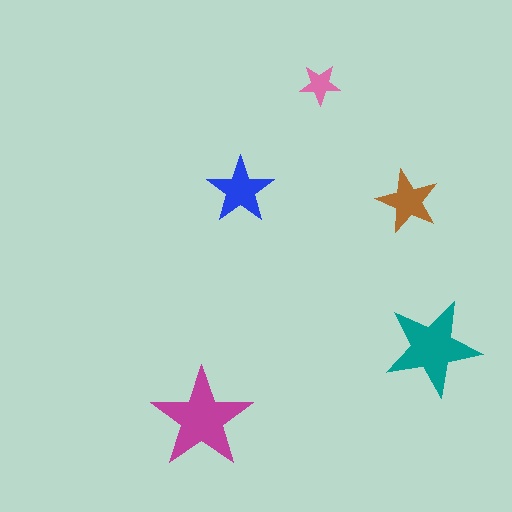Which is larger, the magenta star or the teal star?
The magenta one.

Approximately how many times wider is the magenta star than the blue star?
About 1.5 times wider.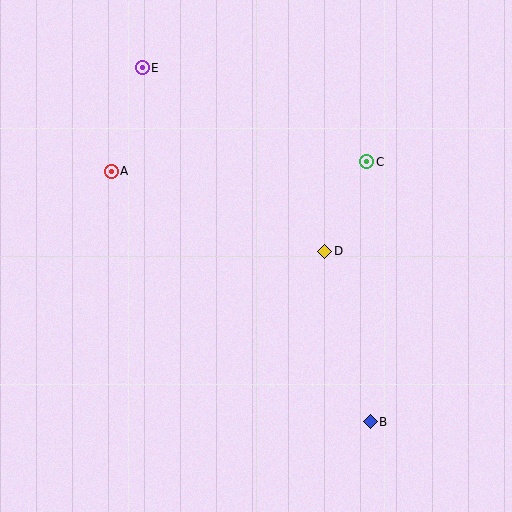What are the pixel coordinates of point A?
Point A is at (111, 171).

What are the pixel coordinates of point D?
Point D is at (325, 251).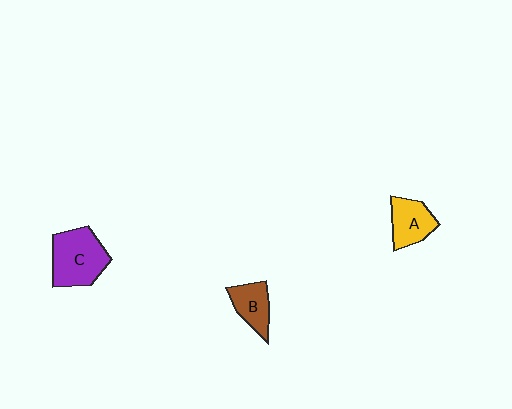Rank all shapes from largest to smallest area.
From largest to smallest: C (purple), A (yellow), B (brown).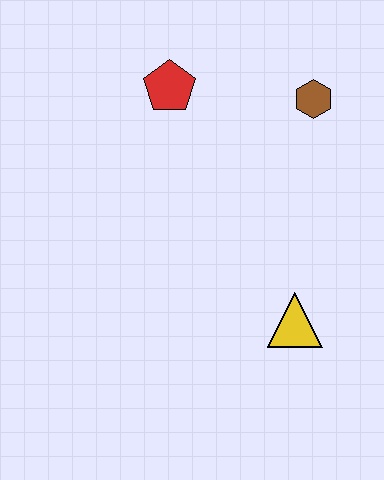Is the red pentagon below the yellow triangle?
No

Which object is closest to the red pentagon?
The brown hexagon is closest to the red pentagon.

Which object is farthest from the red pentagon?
The yellow triangle is farthest from the red pentagon.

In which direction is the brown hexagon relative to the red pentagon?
The brown hexagon is to the right of the red pentagon.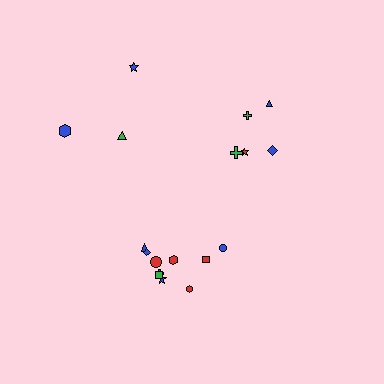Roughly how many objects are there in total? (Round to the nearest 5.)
Roughly 20 objects in total.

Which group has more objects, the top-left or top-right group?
The top-right group.